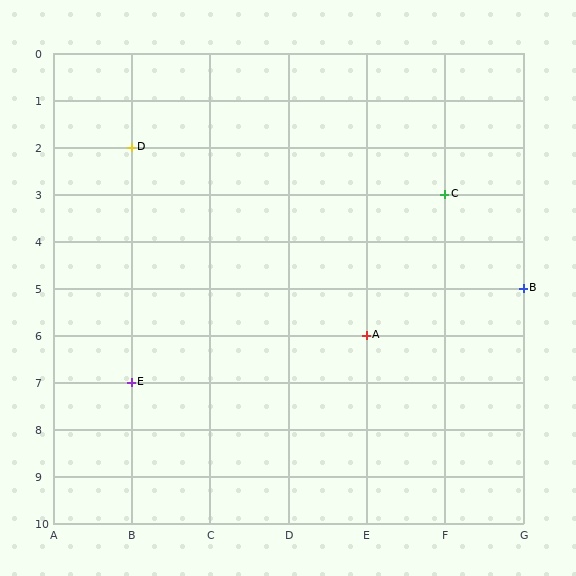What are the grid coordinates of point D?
Point D is at grid coordinates (B, 2).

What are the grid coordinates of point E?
Point E is at grid coordinates (B, 7).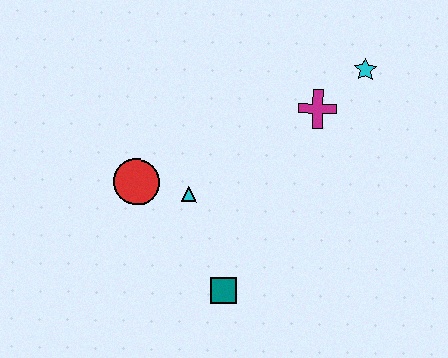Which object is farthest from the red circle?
The cyan star is farthest from the red circle.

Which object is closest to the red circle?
The cyan triangle is closest to the red circle.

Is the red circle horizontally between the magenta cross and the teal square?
No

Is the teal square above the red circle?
No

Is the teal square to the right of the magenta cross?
No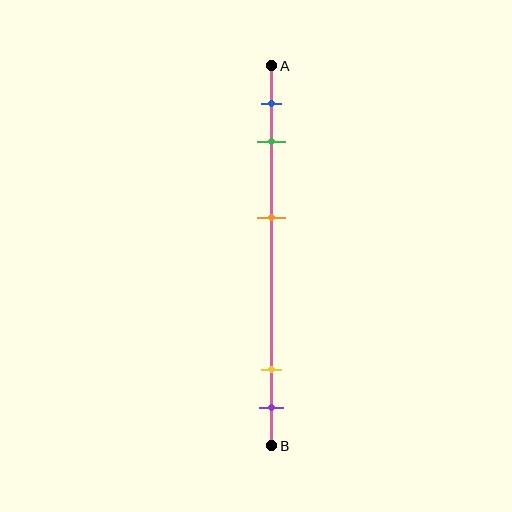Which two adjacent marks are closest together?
The yellow and purple marks are the closest adjacent pair.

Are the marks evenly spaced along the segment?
No, the marks are not evenly spaced.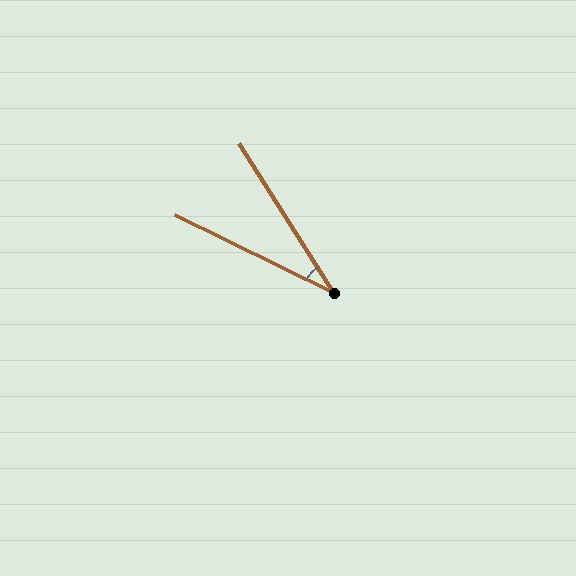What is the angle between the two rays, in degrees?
Approximately 32 degrees.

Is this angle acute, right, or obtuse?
It is acute.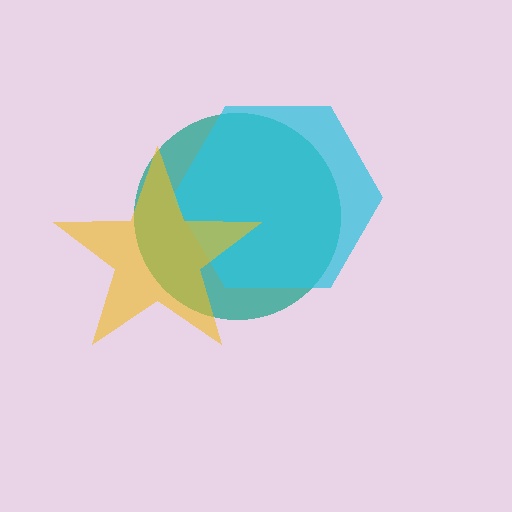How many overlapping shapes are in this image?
There are 3 overlapping shapes in the image.